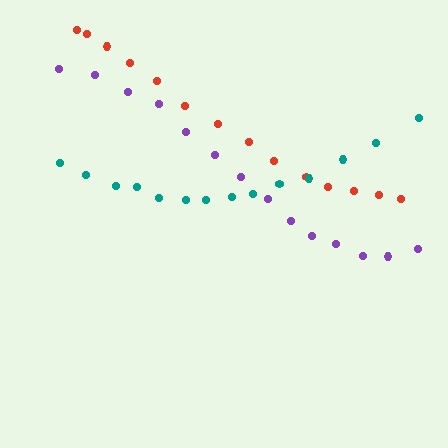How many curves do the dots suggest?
There are 3 distinct paths.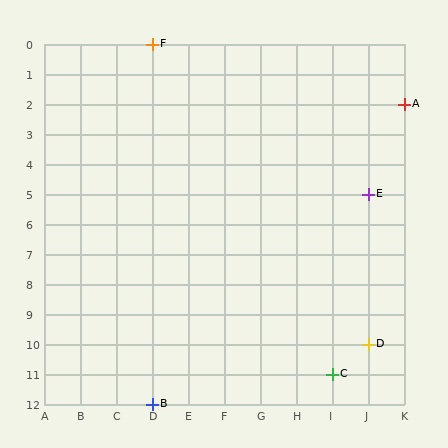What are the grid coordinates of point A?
Point A is at grid coordinates (K, 2).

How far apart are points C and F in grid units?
Points C and F are 5 columns and 11 rows apart (about 12.1 grid units diagonally).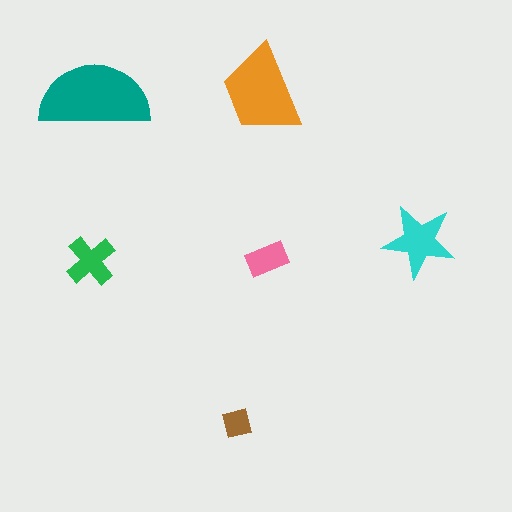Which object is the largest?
The teal semicircle.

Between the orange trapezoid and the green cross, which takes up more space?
The orange trapezoid.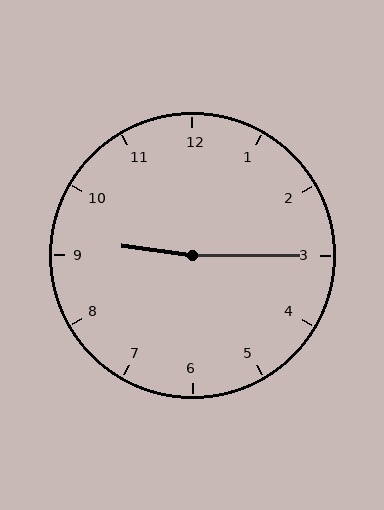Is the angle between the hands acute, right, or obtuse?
It is obtuse.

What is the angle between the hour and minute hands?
Approximately 172 degrees.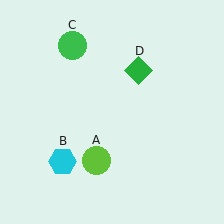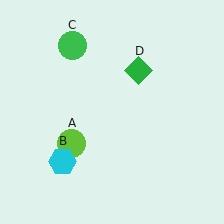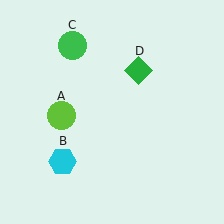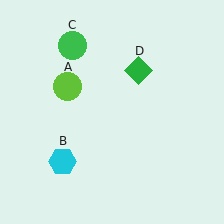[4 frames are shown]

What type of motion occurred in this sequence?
The lime circle (object A) rotated clockwise around the center of the scene.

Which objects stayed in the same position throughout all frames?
Cyan hexagon (object B) and green circle (object C) and green diamond (object D) remained stationary.